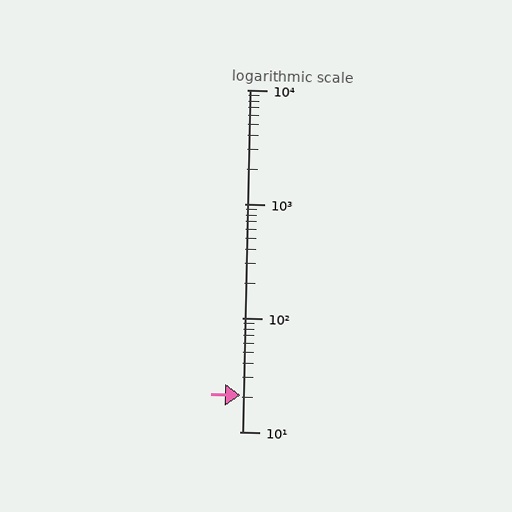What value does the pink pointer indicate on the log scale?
The pointer indicates approximately 21.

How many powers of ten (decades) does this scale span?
The scale spans 3 decades, from 10 to 10000.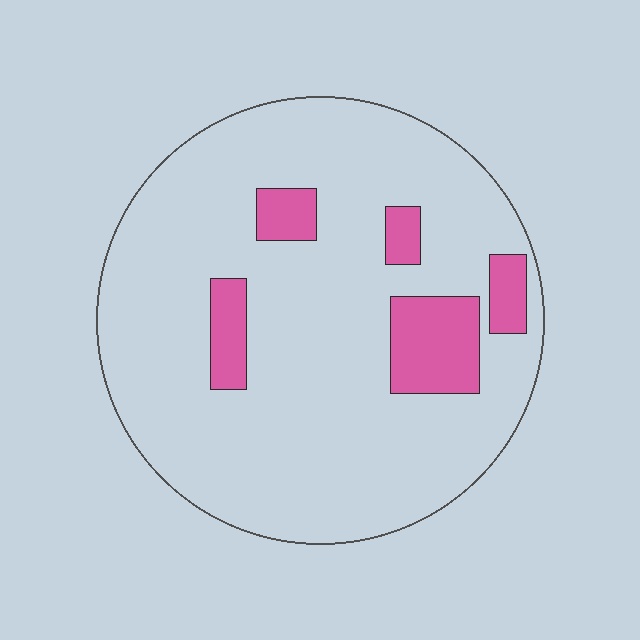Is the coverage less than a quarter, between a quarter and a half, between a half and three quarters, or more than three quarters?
Less than a quarter.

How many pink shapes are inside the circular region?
5.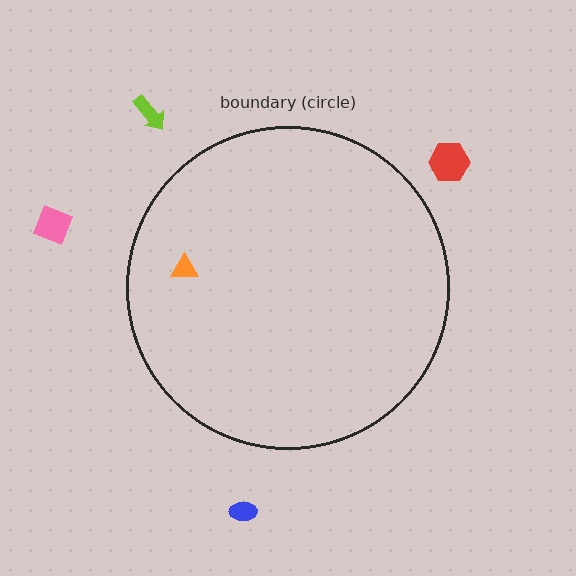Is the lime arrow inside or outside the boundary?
Outside.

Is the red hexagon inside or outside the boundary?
Outside.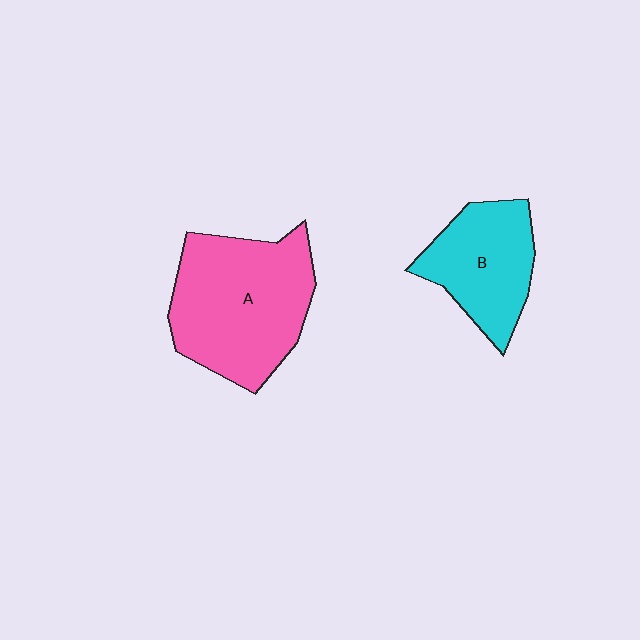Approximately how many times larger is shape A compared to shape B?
Approximately 1.6 times.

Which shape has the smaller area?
Shape B (cyan).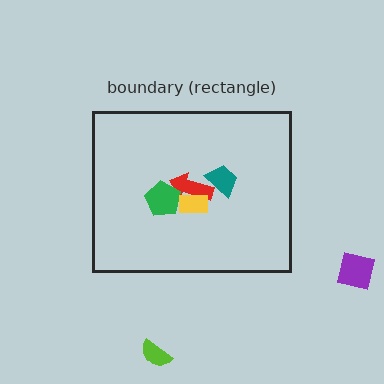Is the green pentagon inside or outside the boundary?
Inside.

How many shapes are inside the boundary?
4 inside, 2 outside.